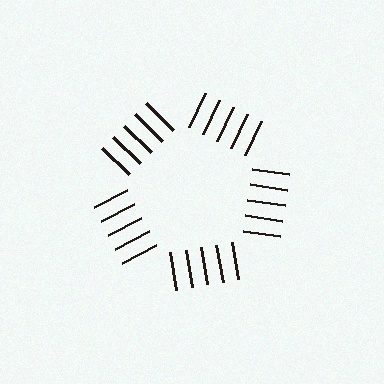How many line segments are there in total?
25 — 5 along each of the 5 edges.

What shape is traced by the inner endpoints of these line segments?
An illusory pentagon — the line segments terminate on its edges but no continuous stroke is drawn.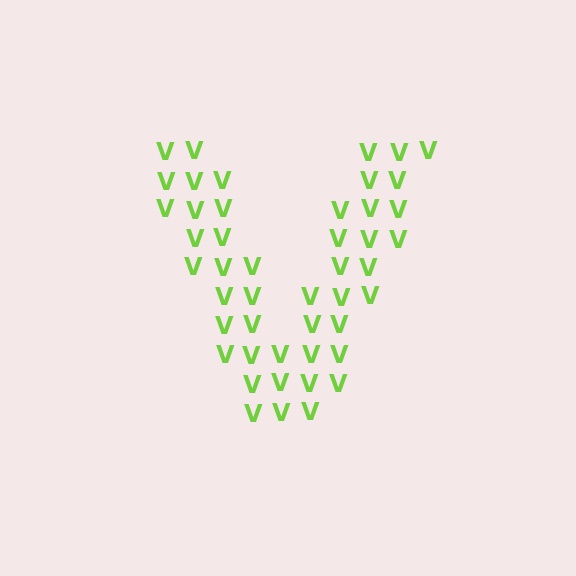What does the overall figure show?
The overall figure shows the letter V.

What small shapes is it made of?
It is made of small letter V's.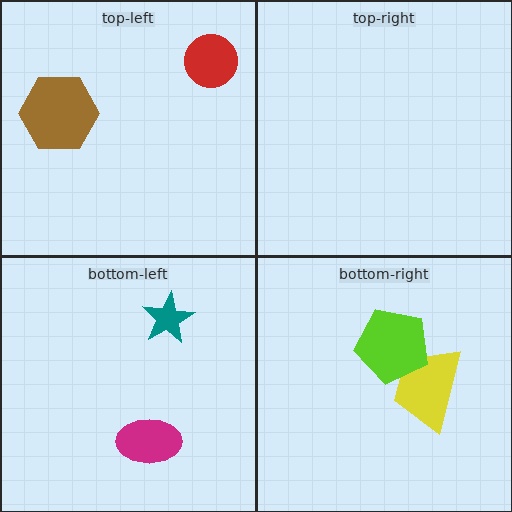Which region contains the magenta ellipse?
The bottom-left region.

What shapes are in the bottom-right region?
The yellow trapezoid, the lime pentagon.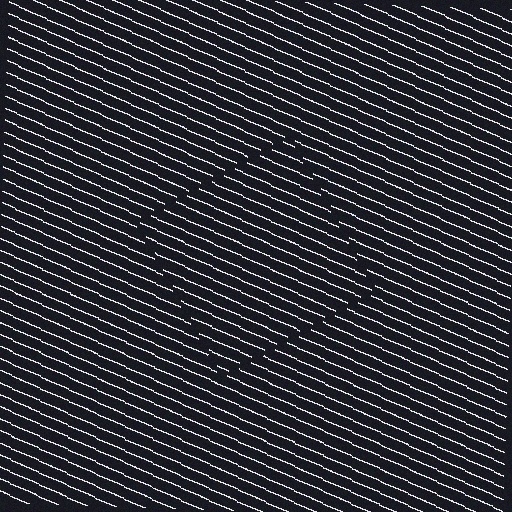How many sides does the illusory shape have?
4 sides — the line-ends trace a square.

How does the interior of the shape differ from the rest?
The interior of the shape contains the same grating, shifted by half a period — the contour is defined by the phase discontinuity where line-ends from the inner and outer gratings abut.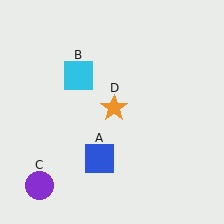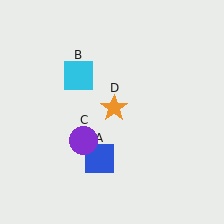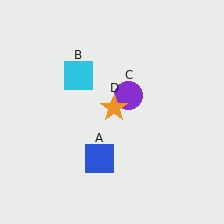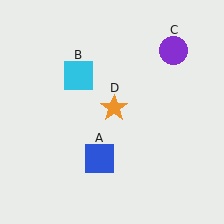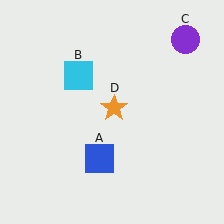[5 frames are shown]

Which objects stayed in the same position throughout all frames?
Blue square (object A) and cyan square (object B) and orange star (object D) remained stationary.